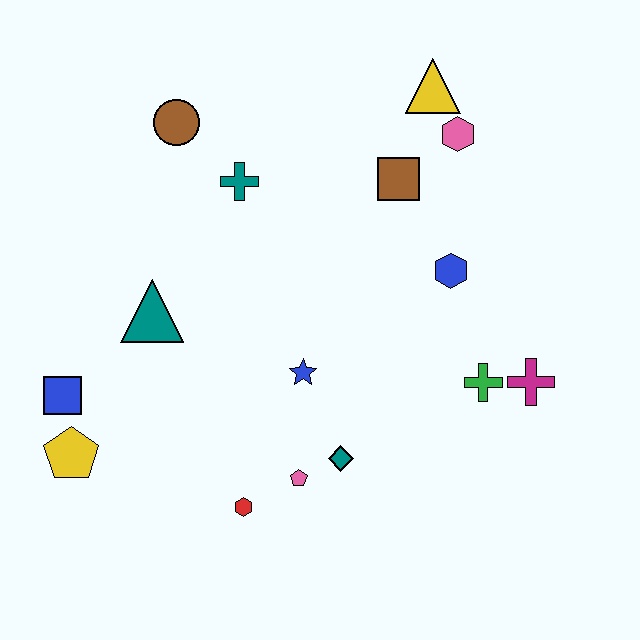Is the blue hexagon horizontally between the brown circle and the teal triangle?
No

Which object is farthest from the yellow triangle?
The yellow pentagon is farthest from the yellow triangle.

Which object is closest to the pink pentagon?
The teal diamond is closest to the pink pentagon.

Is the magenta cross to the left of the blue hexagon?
No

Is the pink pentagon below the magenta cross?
Yes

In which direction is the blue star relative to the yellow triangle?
The blue star is below the yellow triangle.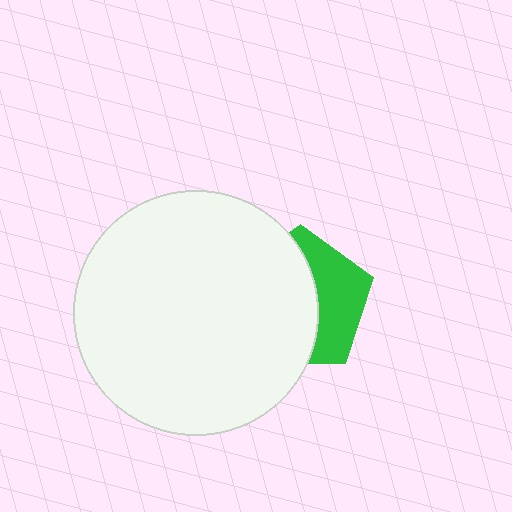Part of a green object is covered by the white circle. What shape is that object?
It is a pentagon.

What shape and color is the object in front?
The object in front is a white circle.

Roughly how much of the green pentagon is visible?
A small part of it is visible (roughly 40%).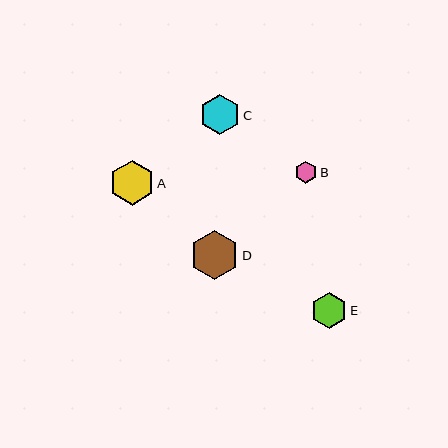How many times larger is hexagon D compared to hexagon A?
Hexagon D is approximately 1.1 times the size of hexagon A.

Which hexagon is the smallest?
Hexagon B is the smallest with a size of approximately 22 pixels.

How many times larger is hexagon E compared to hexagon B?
Hexagon E is approximately 1.6 times the size of hexagon B.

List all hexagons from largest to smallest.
From largest to smallest: D, A, C, E, B.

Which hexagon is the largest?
Hexagon D is the largest with a size of approximately 49 pixels.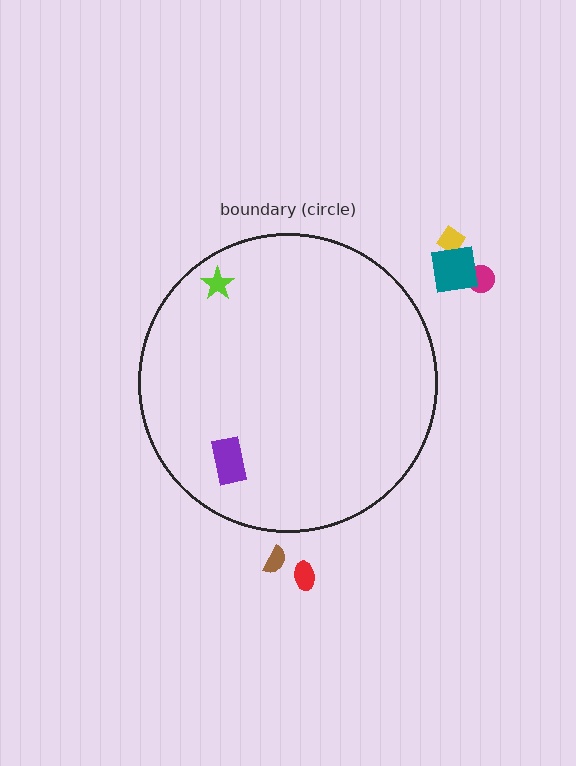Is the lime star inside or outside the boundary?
Inside.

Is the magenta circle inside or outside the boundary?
Outside.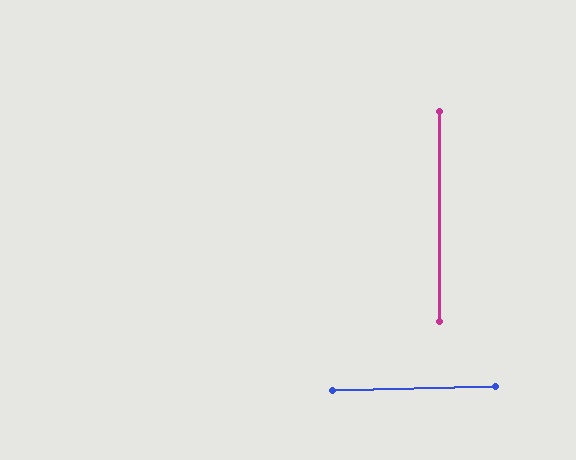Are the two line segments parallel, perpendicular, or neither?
Perpendicular — they meet at approximately 89°.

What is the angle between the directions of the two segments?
Approximately 89 degrees.